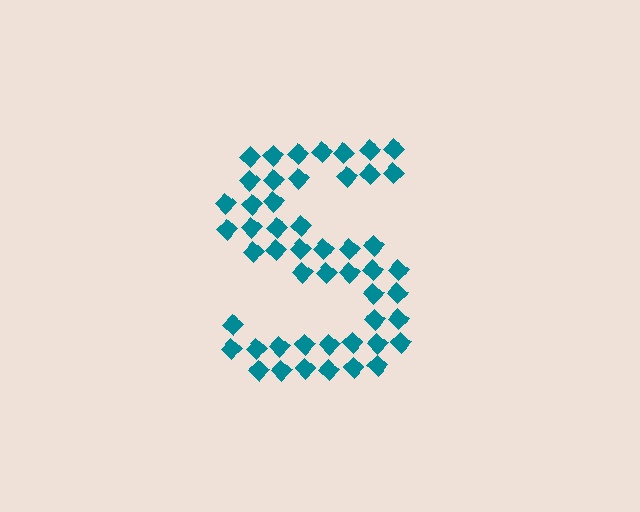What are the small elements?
The small elements are diamonds.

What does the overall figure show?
The overall figure shows the letter S.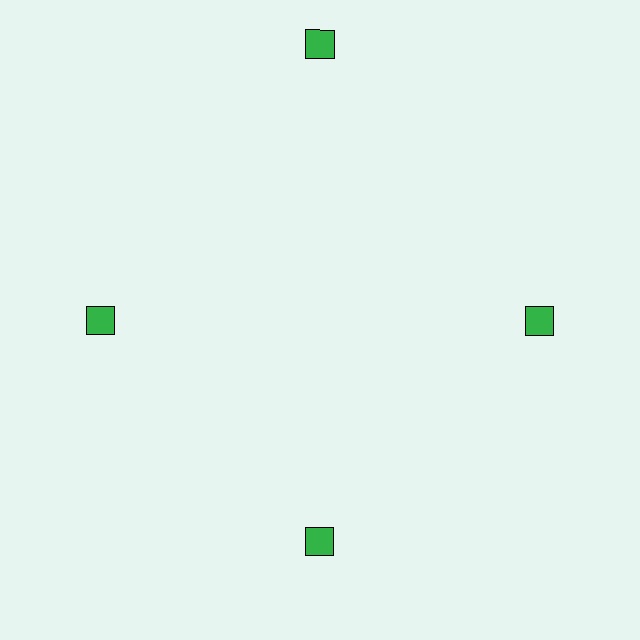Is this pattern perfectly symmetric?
No. The 4 green squares are arranged in a ring, but one element near the 12 o'clock position is pushed outward from the center, breaking the 4-fold rotational symmetry.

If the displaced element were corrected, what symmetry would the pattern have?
It would have 4-fold rotational symmetry — the pattern would map onto itself every 90 degrees.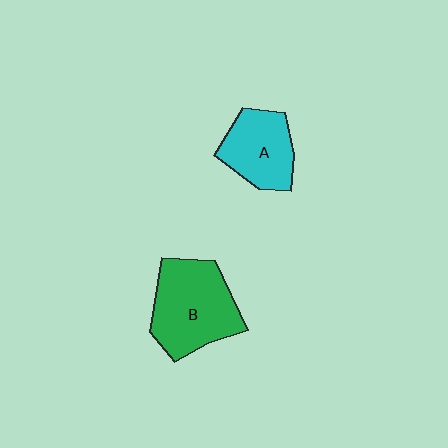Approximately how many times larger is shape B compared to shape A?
Approximately 1.4 times.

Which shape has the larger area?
Shape B (green).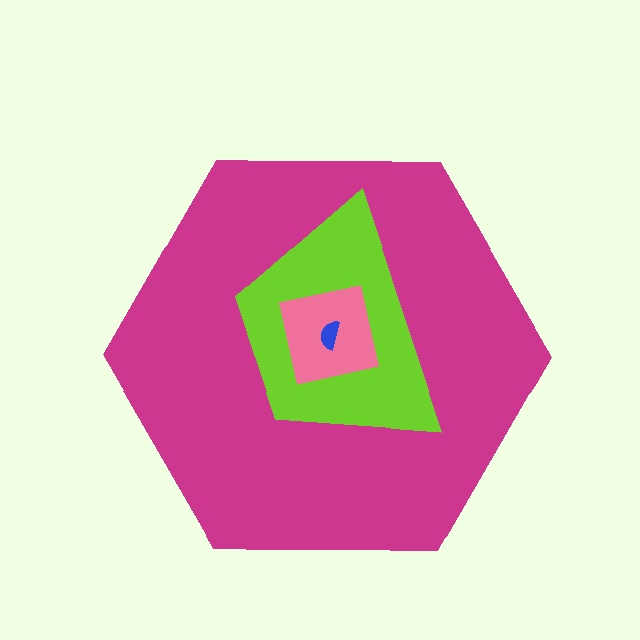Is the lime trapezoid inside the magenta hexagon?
Yes.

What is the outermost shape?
The magenta hexagon.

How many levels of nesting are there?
4.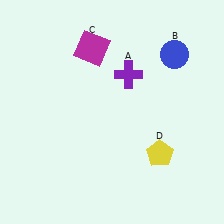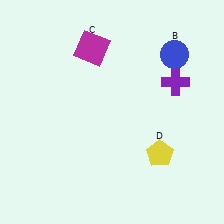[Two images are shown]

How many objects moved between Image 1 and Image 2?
1 object moved between the two images.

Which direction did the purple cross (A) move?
The purple cross (A) moved right.